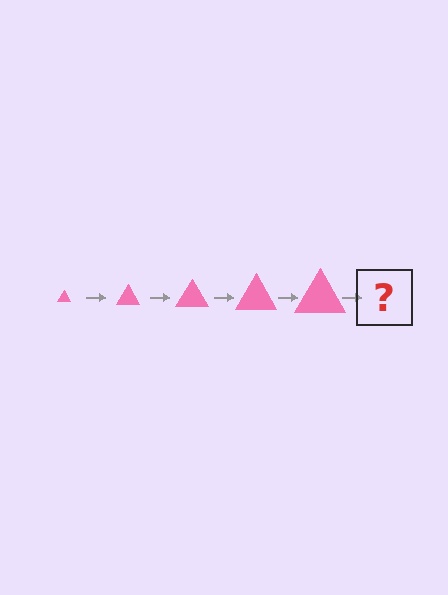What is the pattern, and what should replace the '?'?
The pattern is that the triangle gets progressively larger each step. The '?' should be a pink triangle, larger than the previous one.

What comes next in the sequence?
The next element should be a pink triangle, larger than the previous one.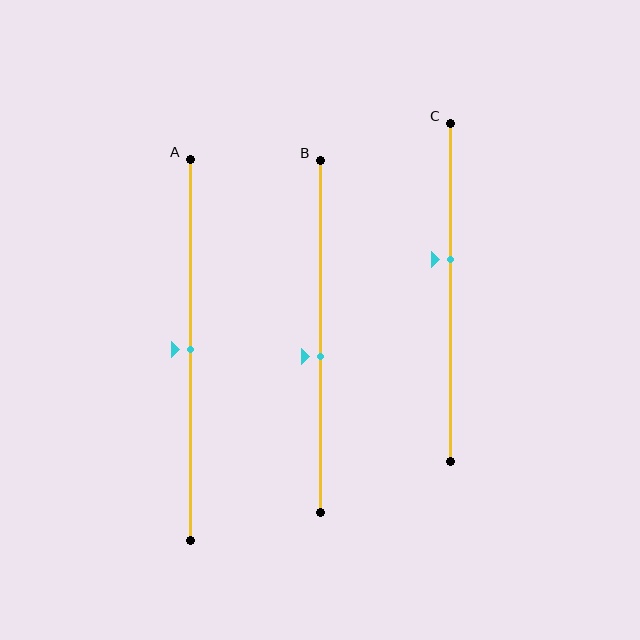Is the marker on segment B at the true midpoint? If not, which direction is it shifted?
No, the marker on segment B is shifted downward by about 6% of the segment length.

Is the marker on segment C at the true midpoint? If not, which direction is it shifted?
No, the marker on segment C is shifted upward by about 10% of the segment length.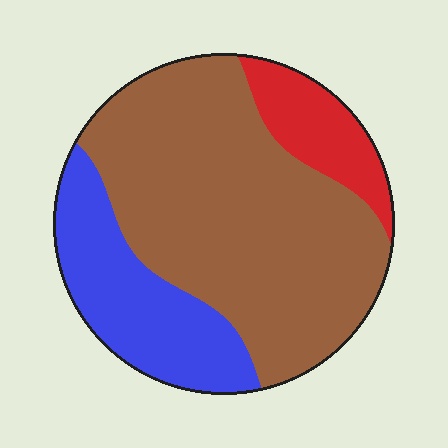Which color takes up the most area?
Brown, at roughly 65%.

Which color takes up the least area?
Red, at roughly 10%.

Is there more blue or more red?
Blue.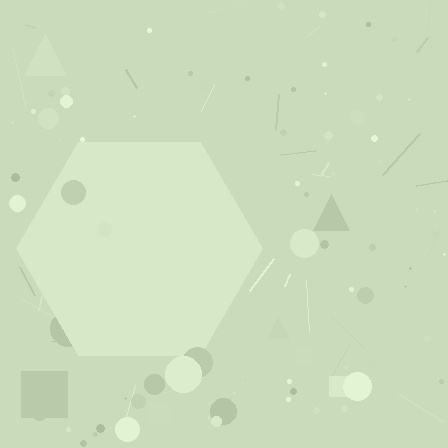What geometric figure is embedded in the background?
A hexagon is embedded in the background.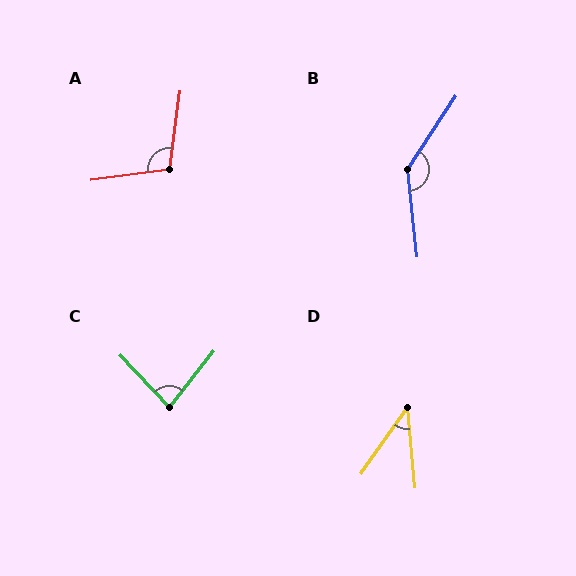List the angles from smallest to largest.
D (40°), C (82°), A (105°), B (141°).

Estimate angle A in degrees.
Approximately 105 degrees.